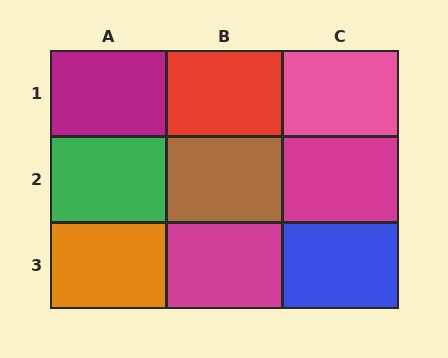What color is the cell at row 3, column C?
Blue.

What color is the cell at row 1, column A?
Magenta.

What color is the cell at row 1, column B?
Red.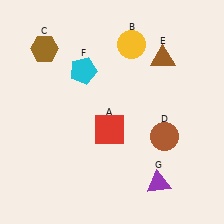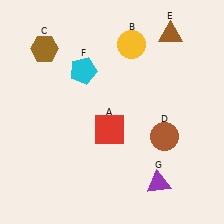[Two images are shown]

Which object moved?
The brown triangle (E) moved up.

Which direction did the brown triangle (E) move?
The brown triangle (E) moved up.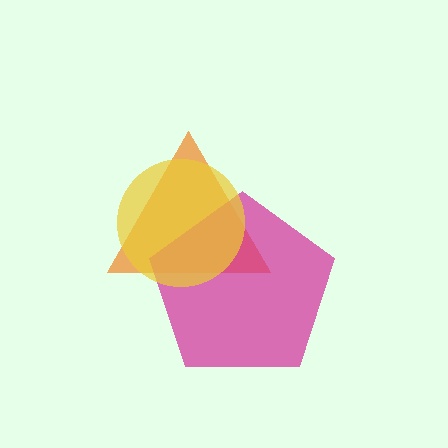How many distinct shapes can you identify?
There are 3 distinct shapes: an orange triangle, a magenta pentagon, a yellow circle.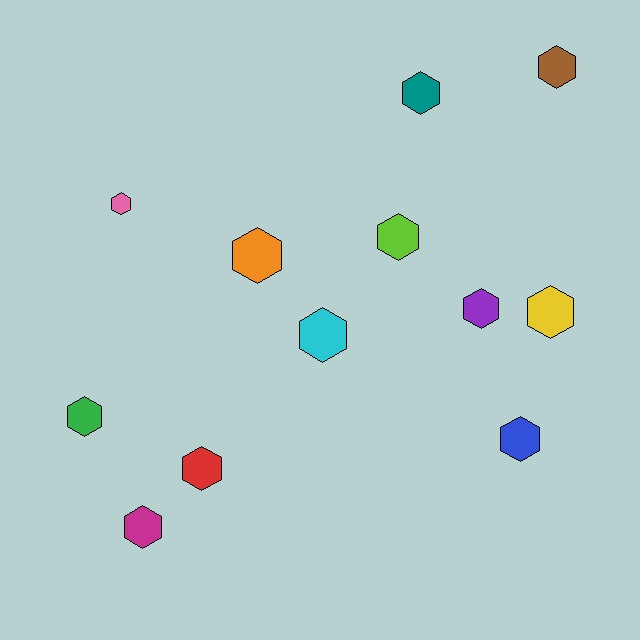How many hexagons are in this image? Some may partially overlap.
There are 12 hexagons.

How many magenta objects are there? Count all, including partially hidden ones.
There is 1 magenta object.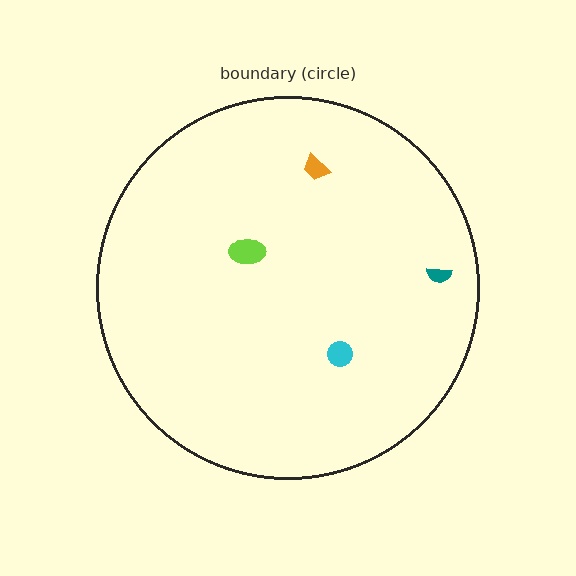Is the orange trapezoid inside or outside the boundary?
Inside.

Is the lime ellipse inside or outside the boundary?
Inside.